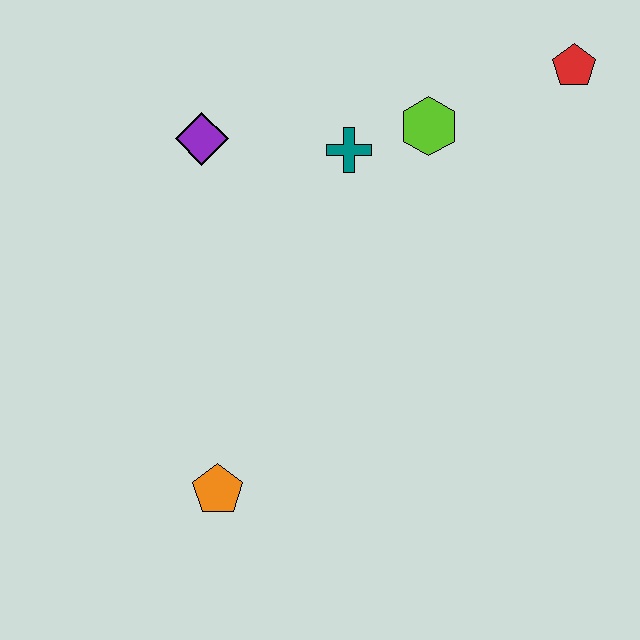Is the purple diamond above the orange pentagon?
Yes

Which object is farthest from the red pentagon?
The orange pentagon is farthest from the red pentagon.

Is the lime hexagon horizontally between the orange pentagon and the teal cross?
No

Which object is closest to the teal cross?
The lime hexagon is closest to the teal cross.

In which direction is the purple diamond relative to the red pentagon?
The purple diamond is to the left of the red pentagon.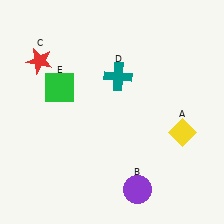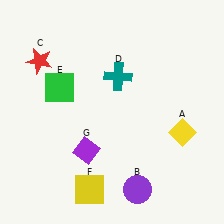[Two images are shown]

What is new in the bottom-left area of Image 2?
A yellow square (F) was added in the bottom-left area of Image 2.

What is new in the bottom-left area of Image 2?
A purple diamond (G) was added in the bottom-left area of Image 2.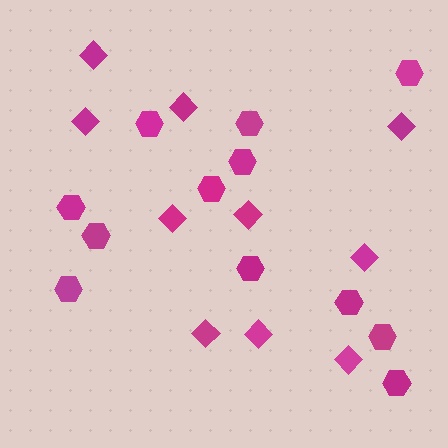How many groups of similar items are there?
There are 2 groups: one group of diamonds (10) and one group of hexagons (12).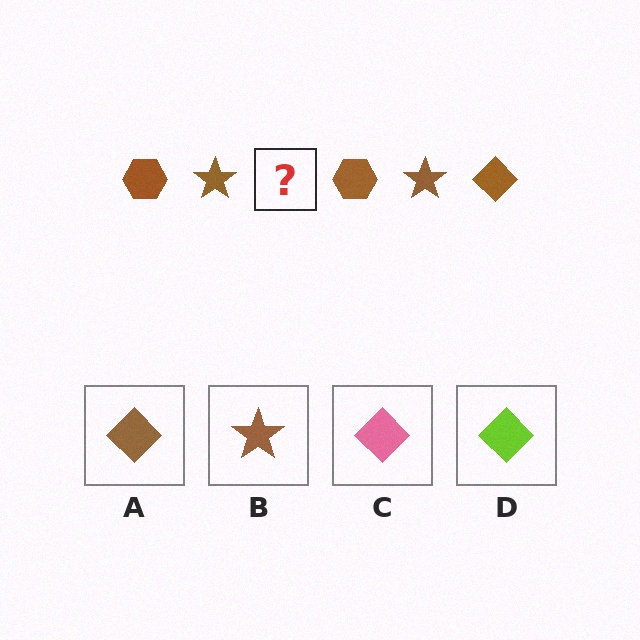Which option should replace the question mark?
Option A.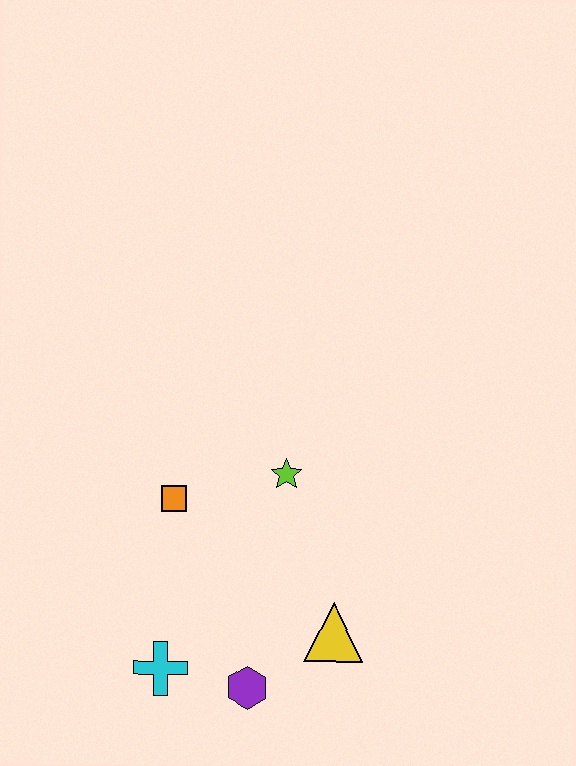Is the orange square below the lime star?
Yes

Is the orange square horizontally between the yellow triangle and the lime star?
No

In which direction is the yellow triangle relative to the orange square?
The yellow triangle is to the right of the orange square.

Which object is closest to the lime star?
The orange square is closest to the lime star.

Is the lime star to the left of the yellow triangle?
Yes